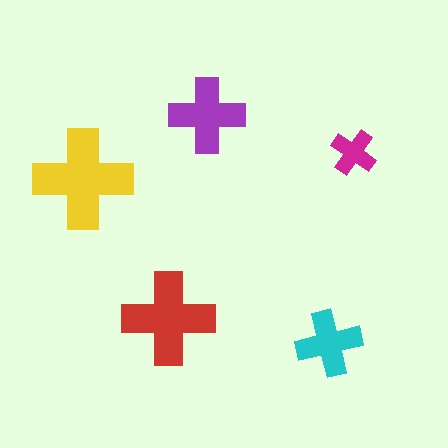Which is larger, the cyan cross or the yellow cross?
The yellow one.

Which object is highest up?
The purple cross is topmost.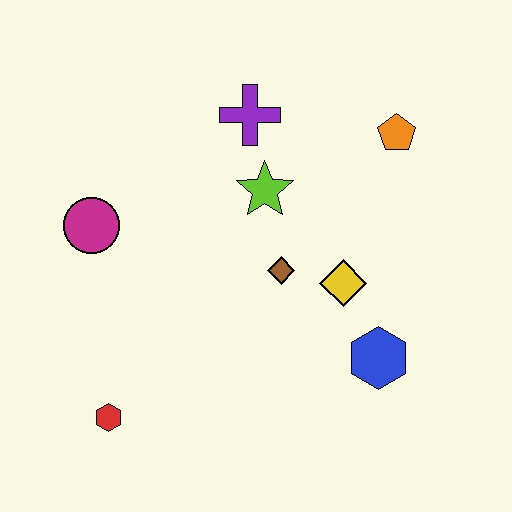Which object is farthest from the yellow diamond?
The red hexagon is farthest from the yellow diamond.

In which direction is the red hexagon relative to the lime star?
The red hexagon is below the lime star.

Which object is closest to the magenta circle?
The lime star is closest to the magenta circle.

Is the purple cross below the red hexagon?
No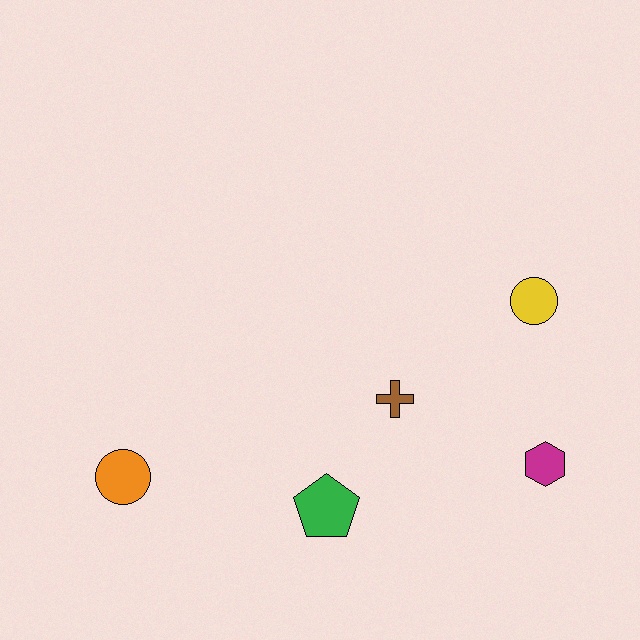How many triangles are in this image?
There are no triangles.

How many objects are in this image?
There are 5 objects.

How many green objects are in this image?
There is 1 green object.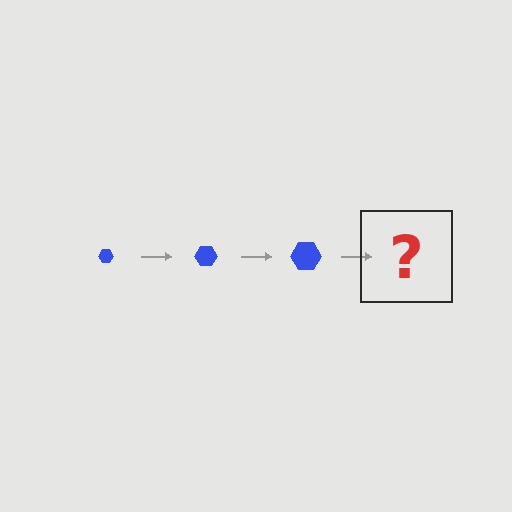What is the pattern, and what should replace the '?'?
The pattern is that the hexagon gets progressively larger each step. The '?' should be a blue hexagon, larger than the previous one.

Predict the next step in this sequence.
The next step is a blue hexagon, larger than the previous one.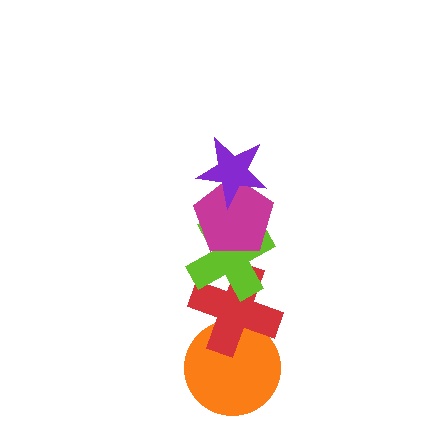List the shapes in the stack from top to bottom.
From top to bottom: the purple star, the magenta pentagon, the lime cross, the red cross, the orange circle.